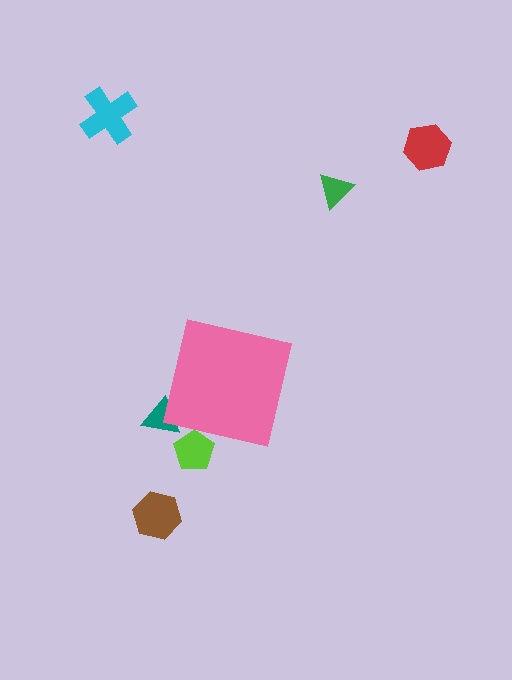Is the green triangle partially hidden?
No, the green triangle is fully visible.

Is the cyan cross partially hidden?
No, the cyan cross is fully visible.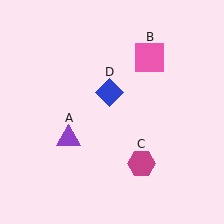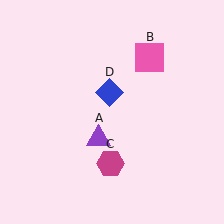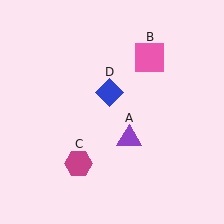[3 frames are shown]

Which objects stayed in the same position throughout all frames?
Pink square (object B) and blue diamond (object D) remained stationary.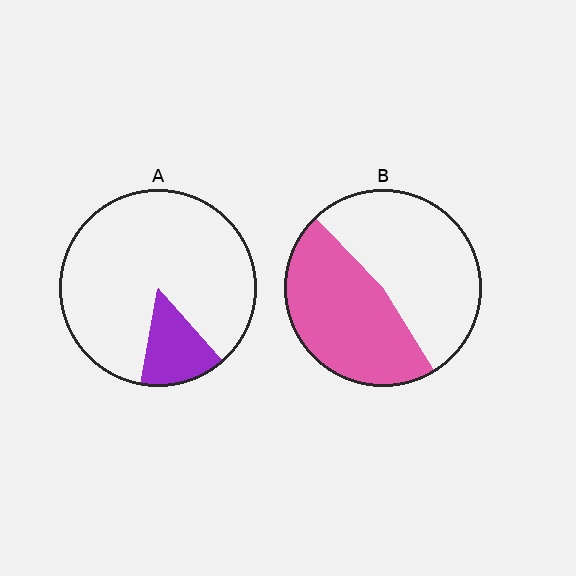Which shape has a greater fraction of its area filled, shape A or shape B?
Shape B.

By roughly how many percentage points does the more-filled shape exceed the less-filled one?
By roughly 30 percentage points (B over A).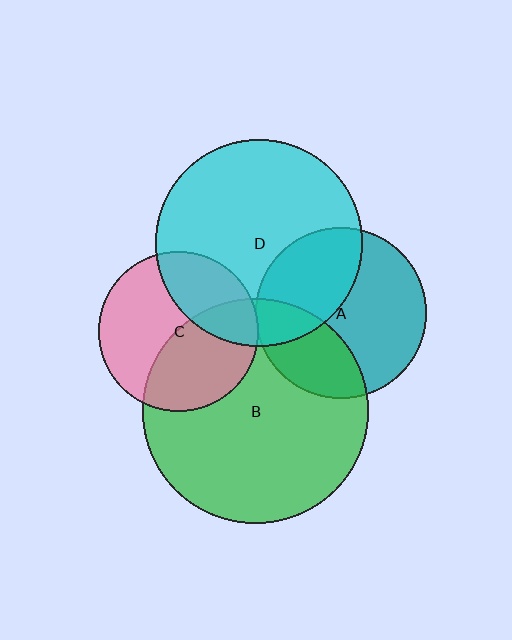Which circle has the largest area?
Circle B (green).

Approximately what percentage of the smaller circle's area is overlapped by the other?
Approximately 40%.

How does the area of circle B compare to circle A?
Approximately 1.7 times.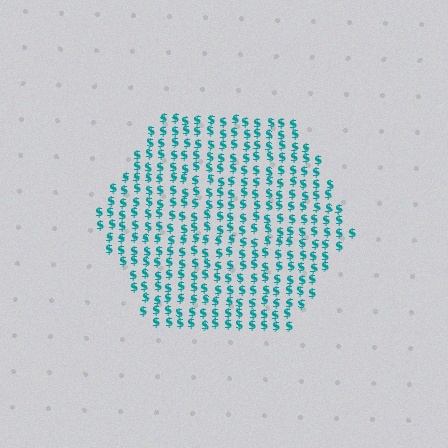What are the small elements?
The small elements are dollar signs.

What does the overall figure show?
The overall figure shows a hexagon.